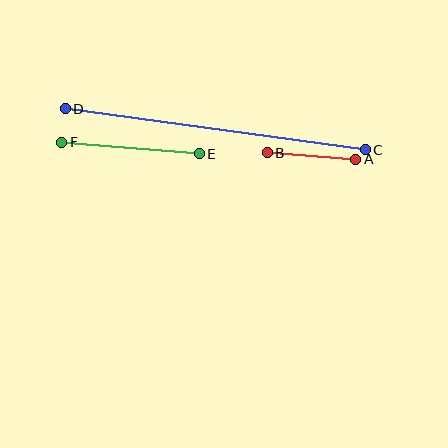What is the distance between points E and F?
The distance is approximately 138 pixels.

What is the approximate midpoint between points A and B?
The midpoint is at approximately (311, 156) pixels.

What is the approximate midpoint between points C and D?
The midpoint is at approximately (215, 129) pixels.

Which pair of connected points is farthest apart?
Points C and D are farthest apart.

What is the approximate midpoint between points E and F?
The midpoint is at approximately (130, 148) pixels.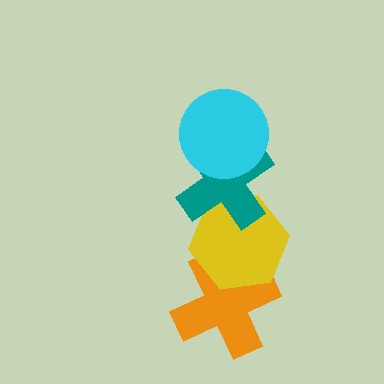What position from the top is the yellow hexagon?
The yellow hexagon is 3rd from the top.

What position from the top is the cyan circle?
The cyan circle is 1st from the top.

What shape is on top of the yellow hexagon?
The teal cross is on top of the yellow hexagon.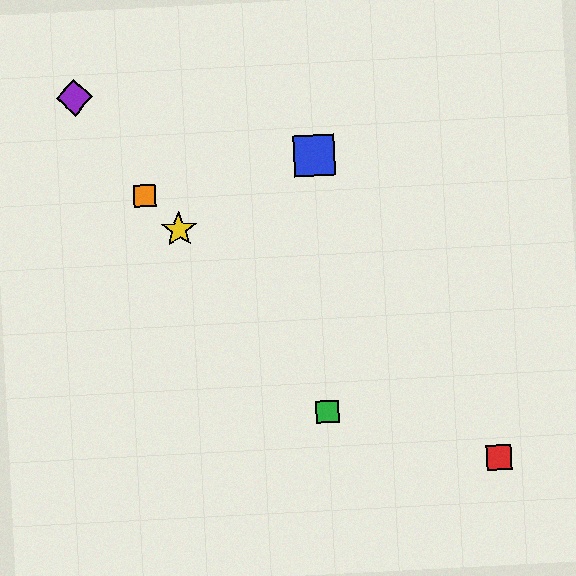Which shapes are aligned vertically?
The blue square, the green square are aligned vertically.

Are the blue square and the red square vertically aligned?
No, the blue square is at x≈314 and the red square is at x≈499.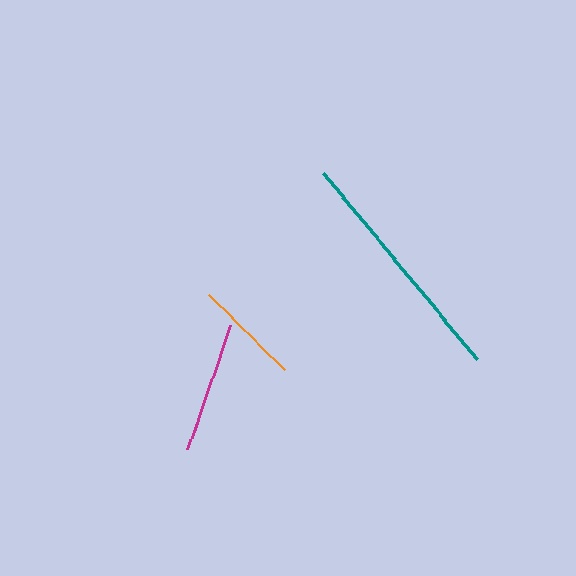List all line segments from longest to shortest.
From longest to shortest: teal, magenta, orange.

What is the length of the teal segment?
The teal segment is approximately 242 pixels long.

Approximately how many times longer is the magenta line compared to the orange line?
The magenta line is approximately 1.2 times the length of the orange line.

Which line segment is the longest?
The teal line is the longest at approximately 242 pixels.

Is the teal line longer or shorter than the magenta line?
The teal line is longer than the magenta line.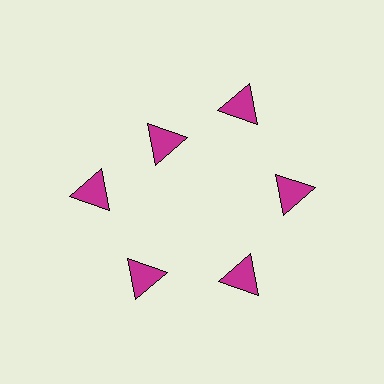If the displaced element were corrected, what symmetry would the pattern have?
It would have 6-fold rotational symmetry — the pattern would map onto itself every 60 degrees.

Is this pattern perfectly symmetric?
No. The 6 magenta triangles are arranged in a ring, but one element near the 11 o'clock position is pulled inward toward the center, breaking the 6-fold rotational symmetry.